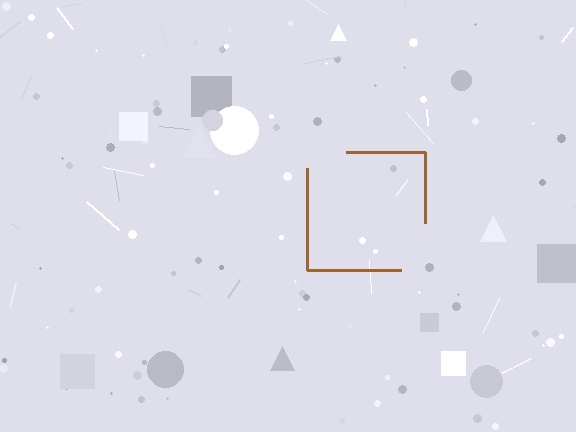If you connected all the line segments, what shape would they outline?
They would outline a square.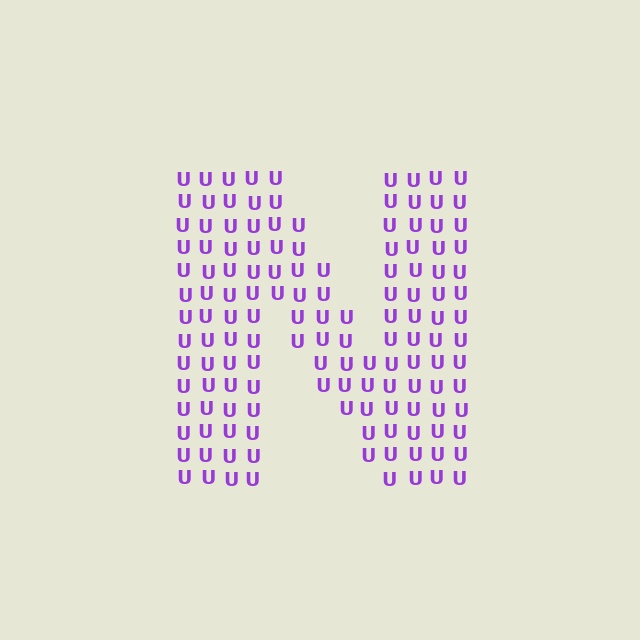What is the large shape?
The large shape is the letter N.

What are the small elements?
The small elements are letter U's.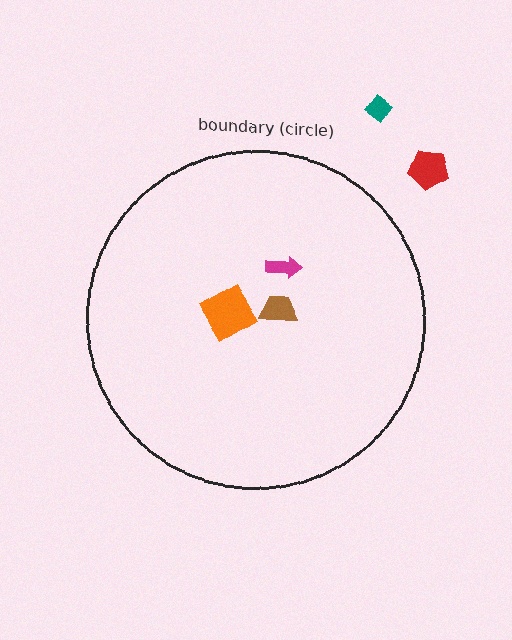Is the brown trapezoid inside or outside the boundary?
Inside.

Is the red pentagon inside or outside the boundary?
Outside.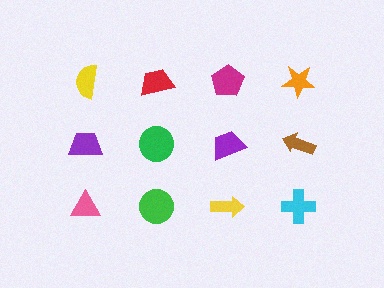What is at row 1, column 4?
An orange star.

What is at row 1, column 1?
A yellow semicircle.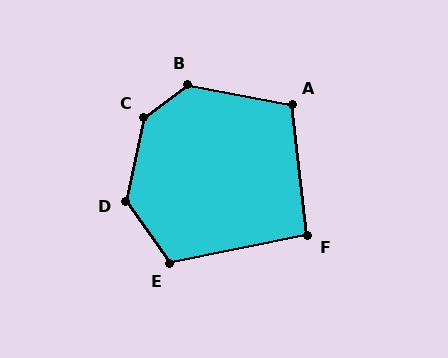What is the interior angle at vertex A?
Approximately 107 degrees (obtuse).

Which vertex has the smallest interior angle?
F, at approximately 95 degrees.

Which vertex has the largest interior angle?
C, at approximately 139 degrees.